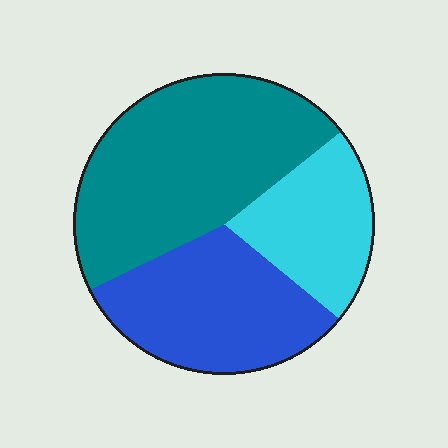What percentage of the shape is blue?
Blue covers about 30% of the shape.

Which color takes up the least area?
Cyan, at roughly 20%.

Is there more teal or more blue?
Teal.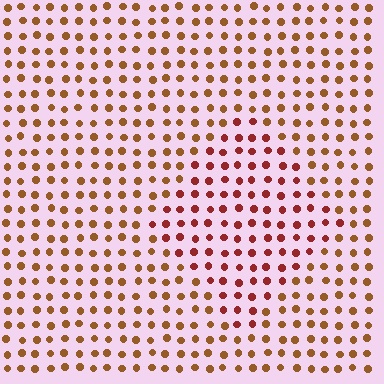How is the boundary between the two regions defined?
The boundary is defined purely by a slight shift in hue (about 30 degrees). Spacing, size, and orientation are identical on both sides.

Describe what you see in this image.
The image is filled with small brown elements in a uniform arrangement. A diamond-shaped region is visible where the elements are tinted to a slightly different hue, forming a subtle color boundary.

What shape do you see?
I see a diamond.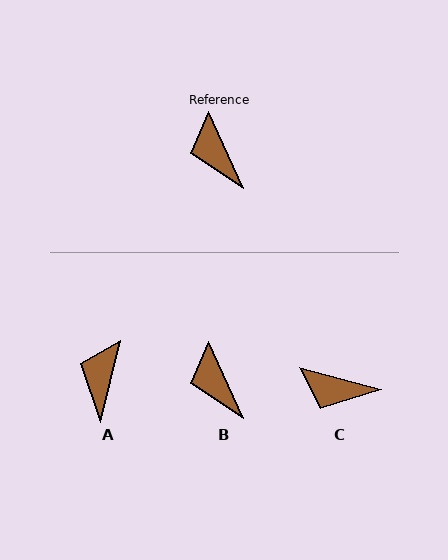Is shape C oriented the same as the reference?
No, it is off by about 51 degrees.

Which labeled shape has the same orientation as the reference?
B.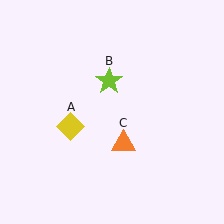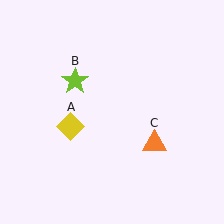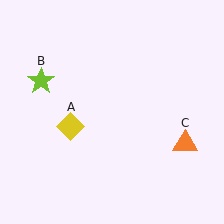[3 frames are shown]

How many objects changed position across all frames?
2 objects changed position: lime star (object B), orange triangle (object C).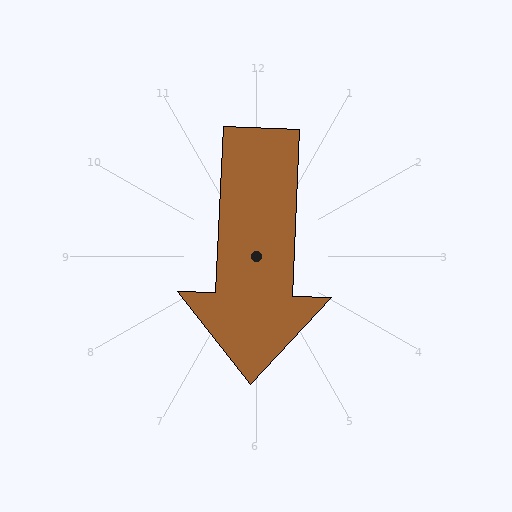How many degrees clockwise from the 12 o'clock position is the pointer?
Approximately 182 degrees.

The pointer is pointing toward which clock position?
Roughly 6 o'clock.